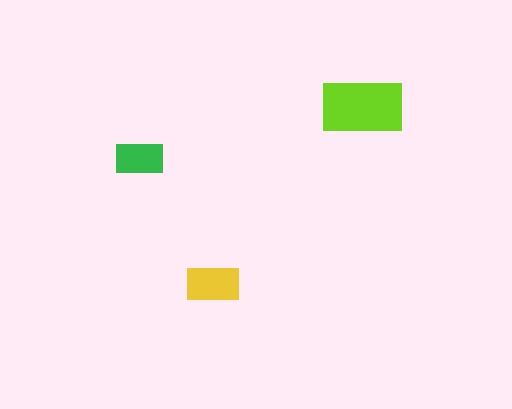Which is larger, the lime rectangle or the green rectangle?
The lime one.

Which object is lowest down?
The yellow rectangle is bottommost.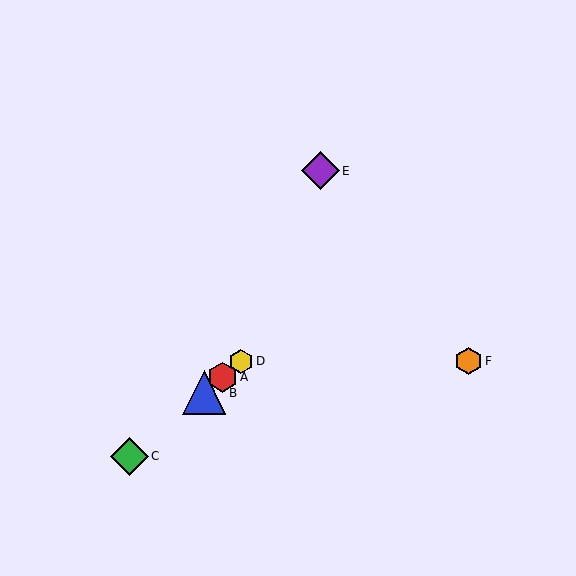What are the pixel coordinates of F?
Object F is at (469, 361).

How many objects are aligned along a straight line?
4 objects (A, B, C, D) are aligned along a straight line.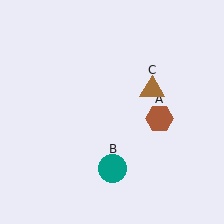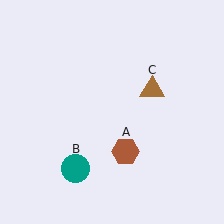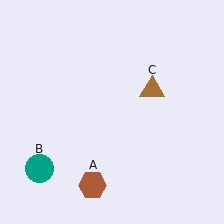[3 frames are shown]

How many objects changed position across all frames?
2 objects changed position: brown hexagon (object A), teal circle (object B).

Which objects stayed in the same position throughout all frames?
Brown triangle (object C) remained stationary.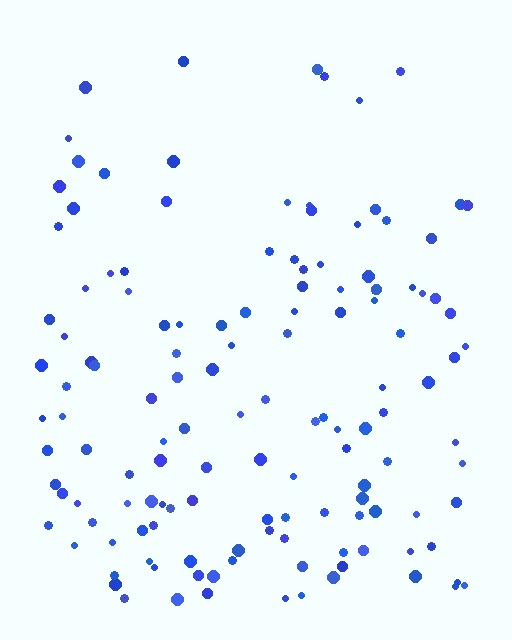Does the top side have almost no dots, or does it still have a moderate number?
Still a moderate number, just noticeably fewer than the bottom.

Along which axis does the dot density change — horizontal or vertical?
Vertical.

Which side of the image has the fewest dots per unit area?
The top.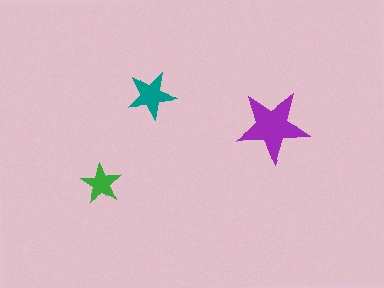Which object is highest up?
The teal star is topmost.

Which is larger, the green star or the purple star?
The purple one.